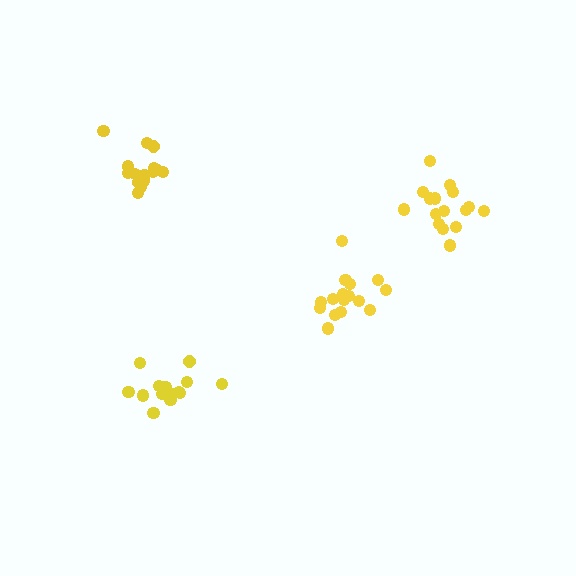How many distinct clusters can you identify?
There are 4 distinct clusters.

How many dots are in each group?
Group 1: 16 dots, Group 2: 17 dots, Group 3: 17 dots, Group 4: 16 dots (66 total).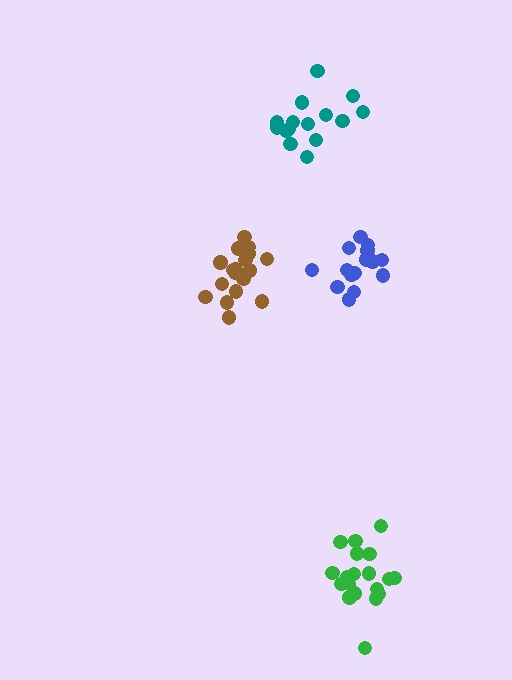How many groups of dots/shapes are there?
There are 4 groups.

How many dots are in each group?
Group 1: 19 dots, Group 2: 19 dots, Group 3: 15 dots, Group 4: 16 dots (69 total).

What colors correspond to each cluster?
The clusters are colored: brown, green, teal, blue.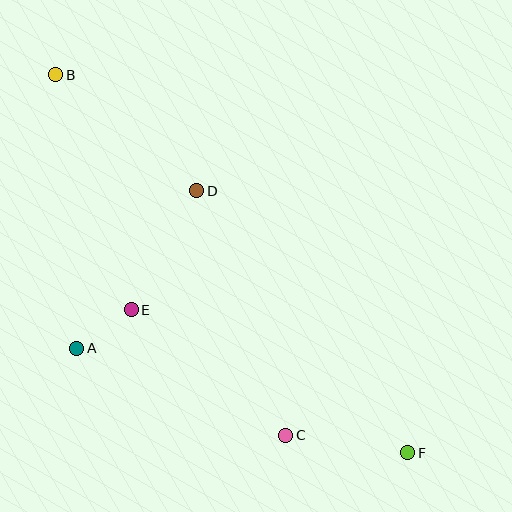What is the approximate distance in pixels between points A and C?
The distance between A and C is approximately 226 pixels.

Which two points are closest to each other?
Points A and E are closest to each other.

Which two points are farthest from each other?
Points B and F are farthest from each other.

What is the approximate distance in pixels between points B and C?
The distance between B and C is approximately 428 pixels.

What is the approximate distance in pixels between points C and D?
The distance between C and D is approximately 260 pixels.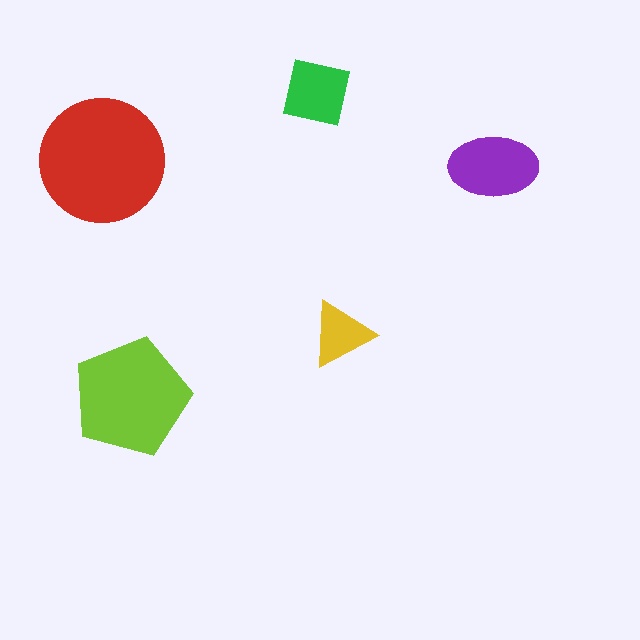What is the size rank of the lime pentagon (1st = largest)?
2nd.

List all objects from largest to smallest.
The red circle, the lime pentagon, the purple ellipse, the green square, the yellow triangle.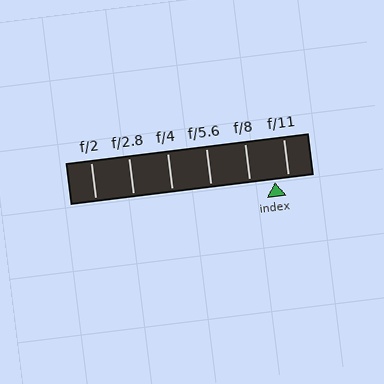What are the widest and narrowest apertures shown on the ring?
The widest aperture shown is f/2 and the narrowest is f/11.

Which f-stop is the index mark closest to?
The index mark is closest to f/11.